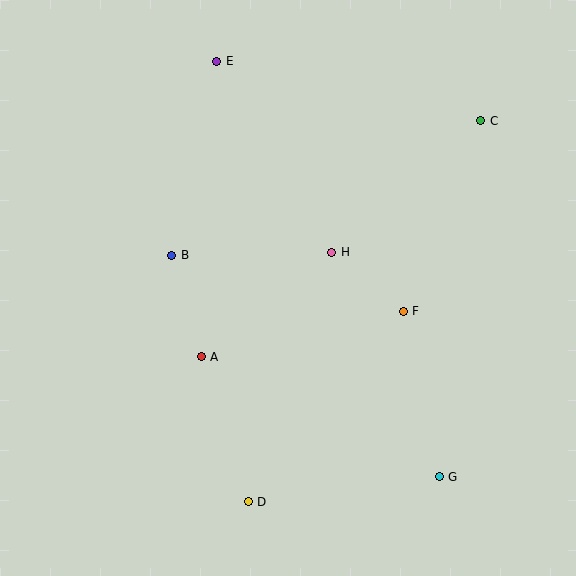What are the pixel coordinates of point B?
Point B is at (172, 256).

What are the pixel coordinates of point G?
Point G is at (439, 477).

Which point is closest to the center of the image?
Point H at (332, 252) is closest to the center.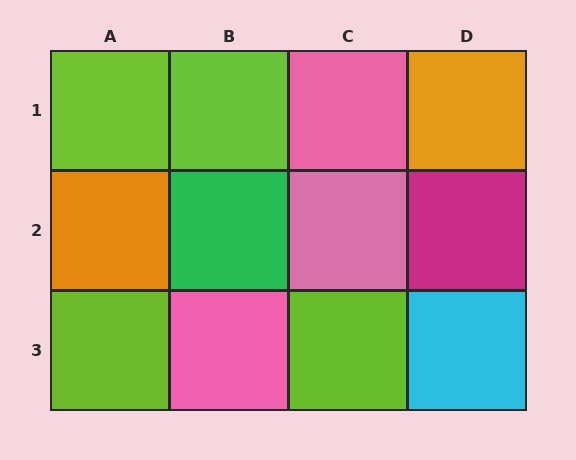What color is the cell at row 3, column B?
Pink.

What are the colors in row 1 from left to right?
Lime, lime, pink, orange.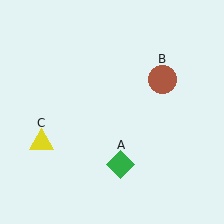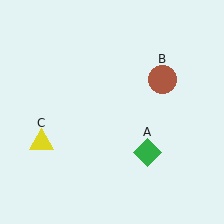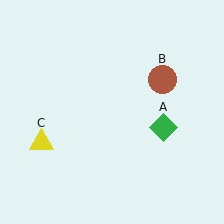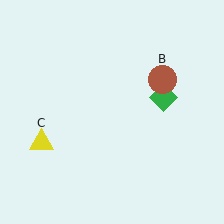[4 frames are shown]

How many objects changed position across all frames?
1 object changed position: green diamond (object A).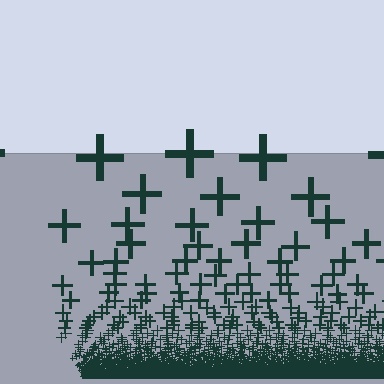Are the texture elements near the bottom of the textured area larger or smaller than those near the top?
Smaller. The gradient is inverted — elements near the bottom are smaller and denser.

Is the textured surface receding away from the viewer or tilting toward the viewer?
The surface appears to tilt toward the viewer. Texture elements get larger and sparser toward the top.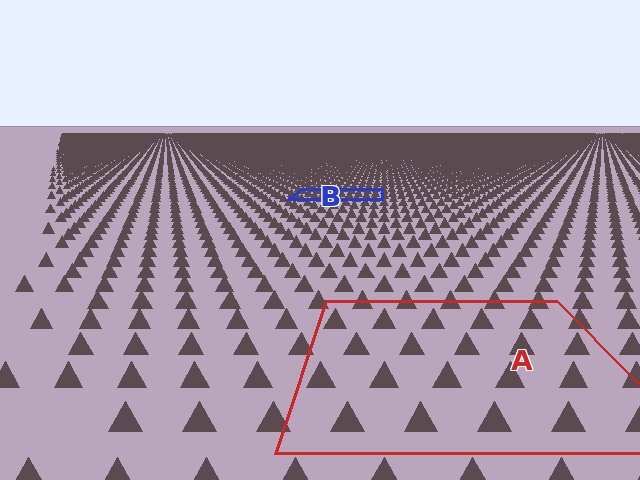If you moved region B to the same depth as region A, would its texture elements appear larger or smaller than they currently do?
They would appear larger. At a closer depth, the same texture elements are projected at a bigger on-screen size.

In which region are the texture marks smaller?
The texture marks are smaller in region B, because it is farther away.